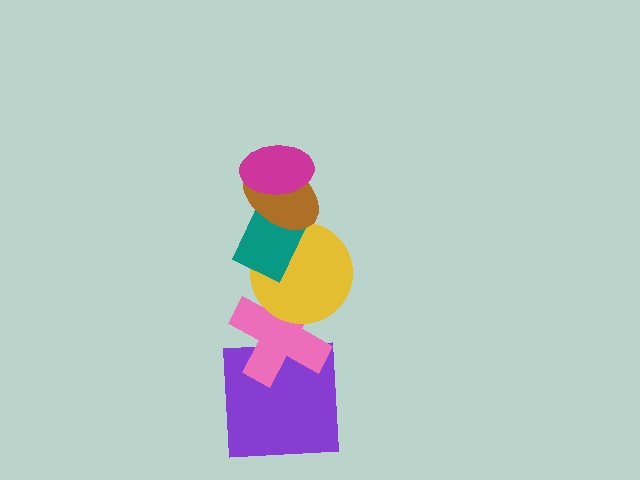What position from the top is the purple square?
The purple square is 6th from the top.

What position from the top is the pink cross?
The pink cross is 5th from the top.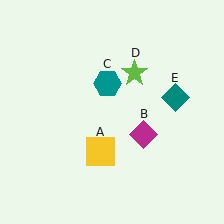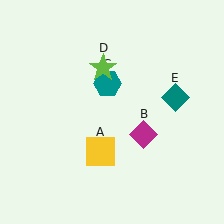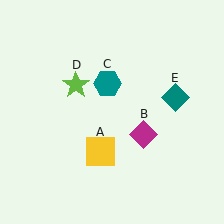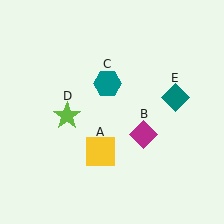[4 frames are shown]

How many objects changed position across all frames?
1 object changed position: lime star (object D).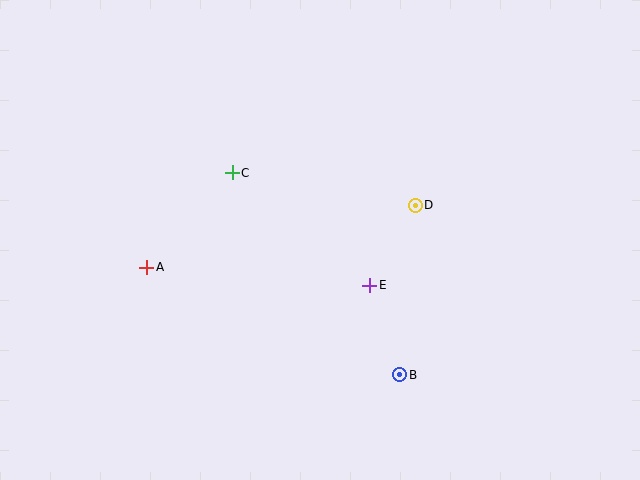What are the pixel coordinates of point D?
Point D is at (415, 205).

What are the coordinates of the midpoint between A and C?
The midpoint between A and C is at (189, 220).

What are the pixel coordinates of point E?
Point E is at (370, 285).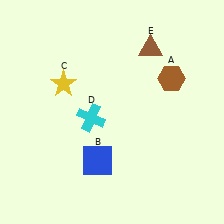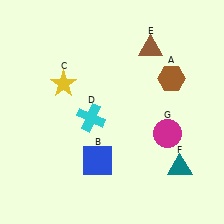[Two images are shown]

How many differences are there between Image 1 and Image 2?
There are 2 differences between the two images.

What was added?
A teal triangle (F), a magenta circle (G) were added in Image 2.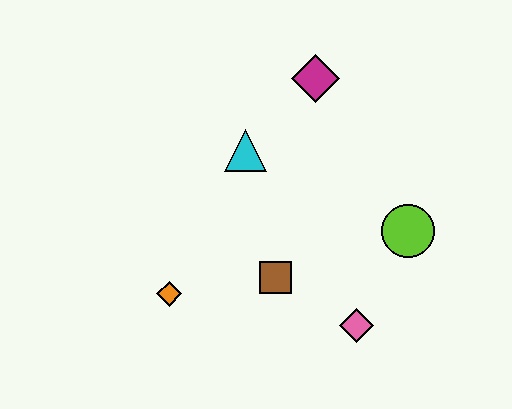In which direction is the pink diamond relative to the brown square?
The pink diamond is to the right of the brown square.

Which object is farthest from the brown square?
The magenta diamond is farthest from the brown square.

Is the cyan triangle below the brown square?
No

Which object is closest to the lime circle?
The pink diamond is closest to the lime circle.